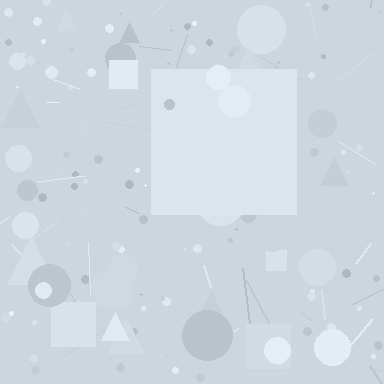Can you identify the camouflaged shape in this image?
The camouflaged shape is a square.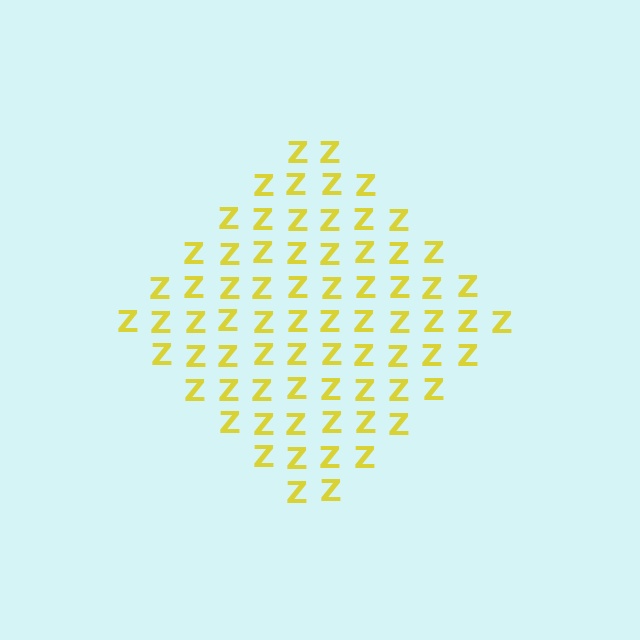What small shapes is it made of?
It is made of small letter Z's.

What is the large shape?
The large shape is a diamond.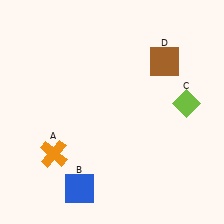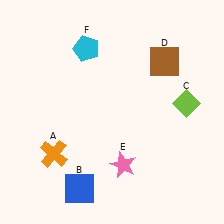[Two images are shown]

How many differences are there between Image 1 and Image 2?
There are 2 differences between the two images.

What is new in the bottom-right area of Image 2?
A pink star (E) was added in the bottom-right area of Image 2.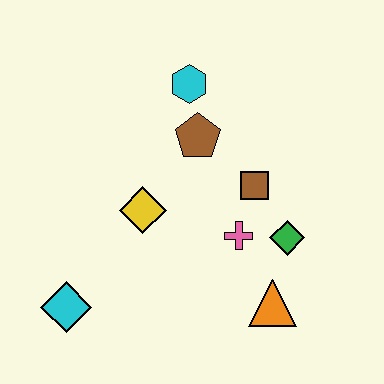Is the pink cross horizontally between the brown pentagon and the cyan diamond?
No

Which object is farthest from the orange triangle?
The cyan hexagon is farthest from the orange triangle.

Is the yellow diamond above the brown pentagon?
No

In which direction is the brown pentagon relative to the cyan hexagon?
The brown pentagon is below the cyan hexagon.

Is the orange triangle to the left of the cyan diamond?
No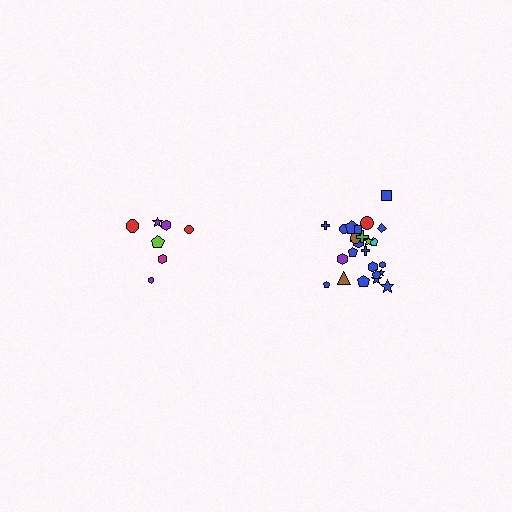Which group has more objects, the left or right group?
The right group.